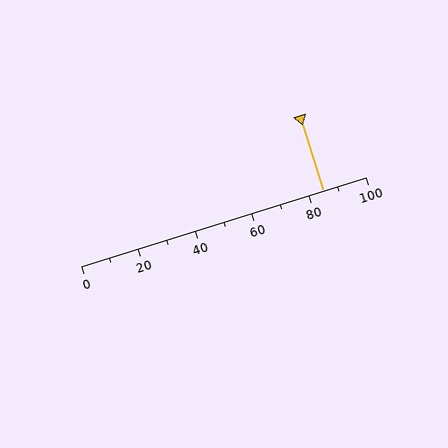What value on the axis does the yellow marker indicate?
The marker indicates approximately 85.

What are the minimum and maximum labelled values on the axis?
The axis runs from 0 to 100.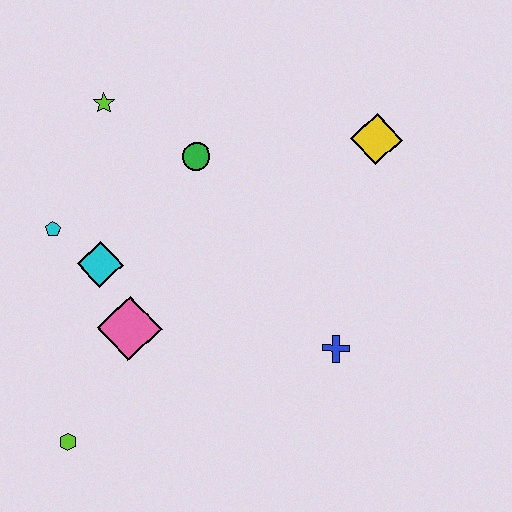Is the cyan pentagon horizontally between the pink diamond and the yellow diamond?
No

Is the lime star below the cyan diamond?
No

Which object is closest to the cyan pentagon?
The cyan diamond is closest to the cyan pentagon.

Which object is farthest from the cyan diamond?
The yellow diamond is farthest from the cyan diamond.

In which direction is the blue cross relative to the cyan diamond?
The blue cross is to the right of the cyan diamond.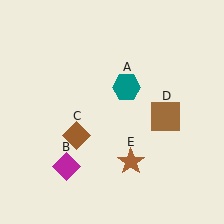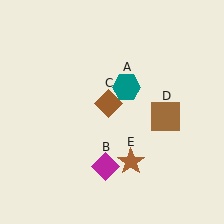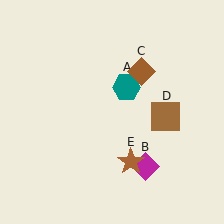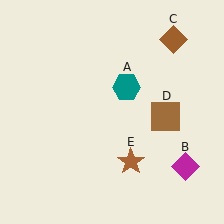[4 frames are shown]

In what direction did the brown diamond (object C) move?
The brown diamond (object C) moved up and to the right.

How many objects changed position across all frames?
2 objects changed position: magenta diamond (object B), brown diamond (object C).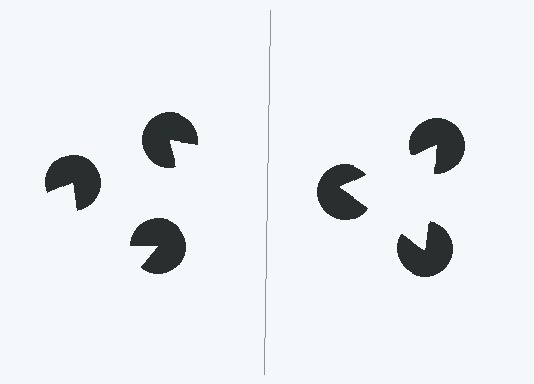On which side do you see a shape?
An illusory triangle appears on the right side. On the left side the wedge cuts are rotated, so no coherent shape forms.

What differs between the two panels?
The pac-man discs are positioned identically on both sides; only the wedge orientations differ. On the right they align to a triangle; on the left they are misaligned.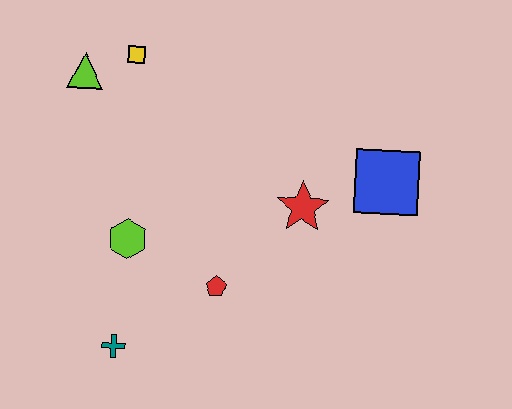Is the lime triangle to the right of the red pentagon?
No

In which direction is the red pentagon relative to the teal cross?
The red pentagon is to the right of the teal cross.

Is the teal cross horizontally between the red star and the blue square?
No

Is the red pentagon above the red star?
No